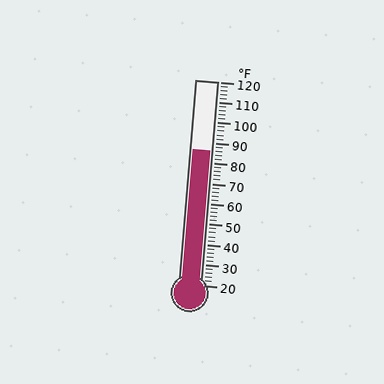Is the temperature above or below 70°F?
The temperature is above 70°F.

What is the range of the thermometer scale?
The thermometer scale ranges from 20°F to 120°F.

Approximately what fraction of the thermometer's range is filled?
The thermometer is filled to approximately 65% of its range.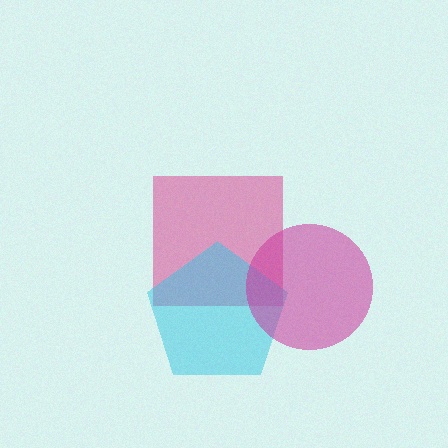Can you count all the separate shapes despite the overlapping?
Yes, there are 3 separate shapes.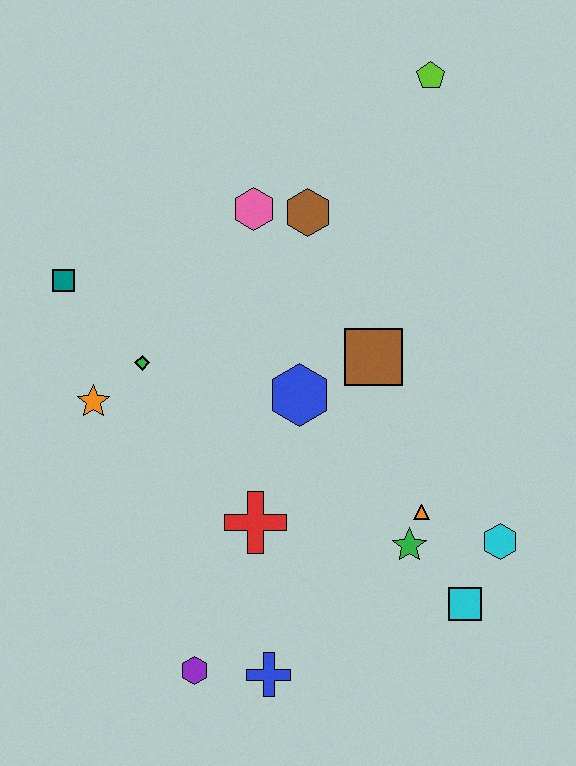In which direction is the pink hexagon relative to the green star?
The pink hexagon is above the green star.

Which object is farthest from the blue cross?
The lime pentagon is farthest from the blue cross.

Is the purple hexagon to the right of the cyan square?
No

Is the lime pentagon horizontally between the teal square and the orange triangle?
No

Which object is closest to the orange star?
The green diamond is closest to the orange star.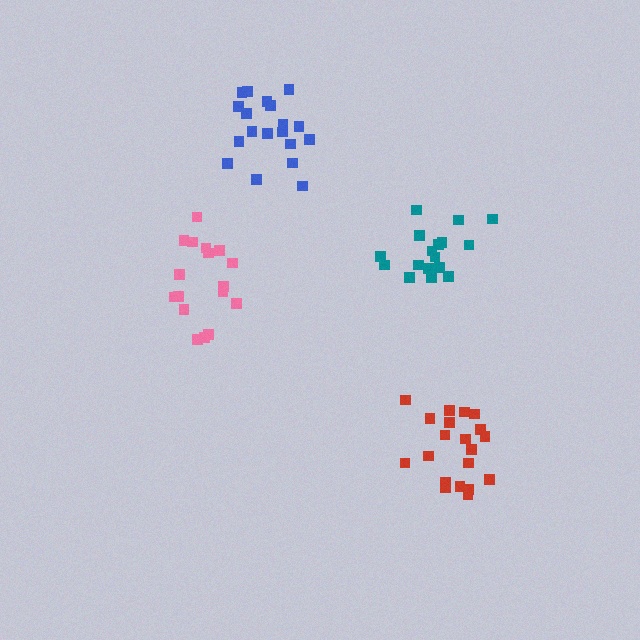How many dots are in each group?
Group 1: 17 dots, Group 2: 19 dots, Group 3: 21 dots, Group 4: 19 dots (76 total).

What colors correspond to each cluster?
The clusters are colored: teal, pink, red, blue.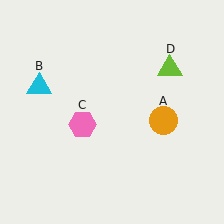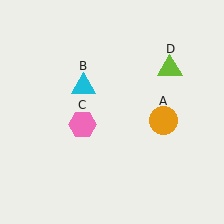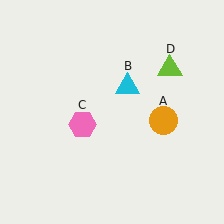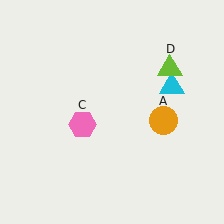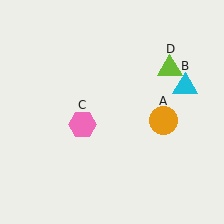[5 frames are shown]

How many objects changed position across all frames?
1 object changed position: cyan triangle (object B).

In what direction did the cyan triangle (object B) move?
The cyan triangle (object B) moved right.